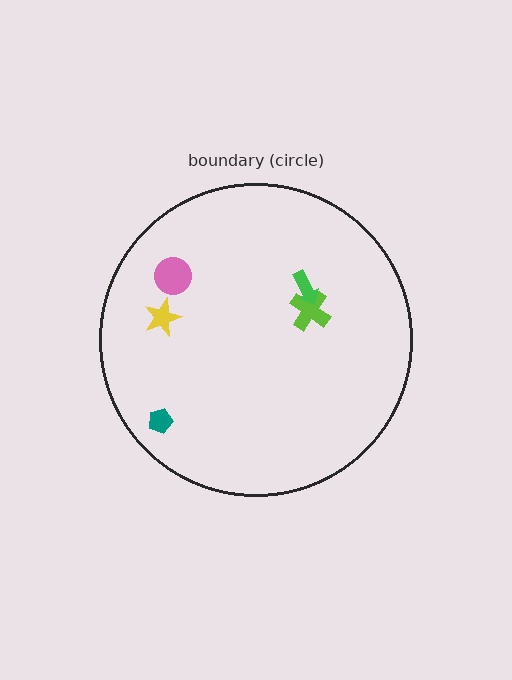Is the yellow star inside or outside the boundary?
Inside.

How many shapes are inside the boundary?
5 inside, 0 outside.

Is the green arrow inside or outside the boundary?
Inside.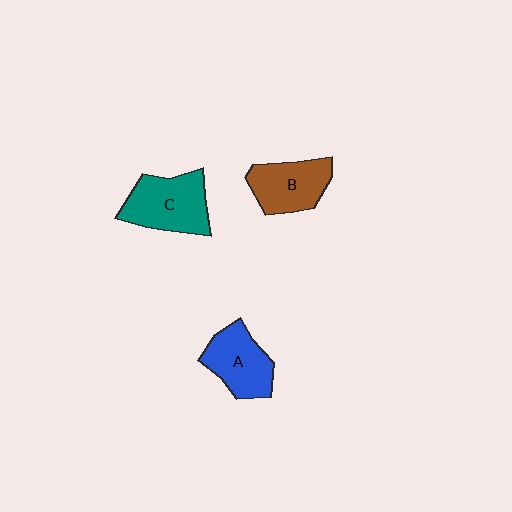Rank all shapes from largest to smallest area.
From largest to smallest: C (teal), A (blue), B (brown).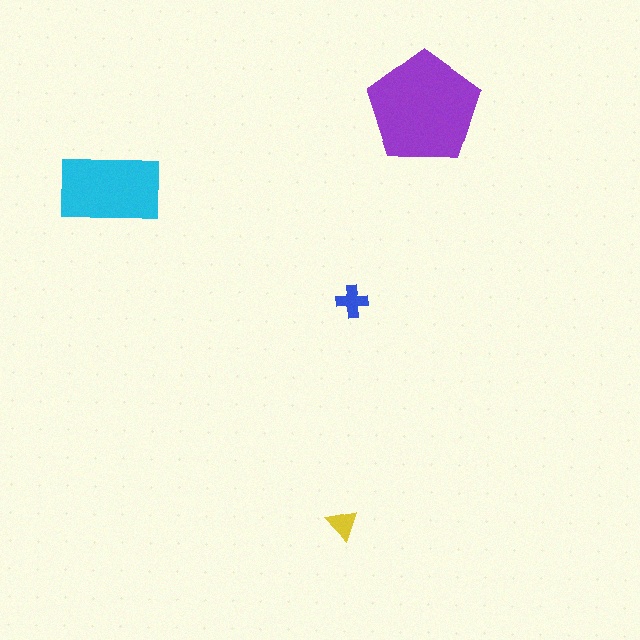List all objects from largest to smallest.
The purple pentagon, the cyan rectangle, the blue cross, the yellow triangle.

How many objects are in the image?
There are 4 objects in the image.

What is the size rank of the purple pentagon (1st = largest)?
1st.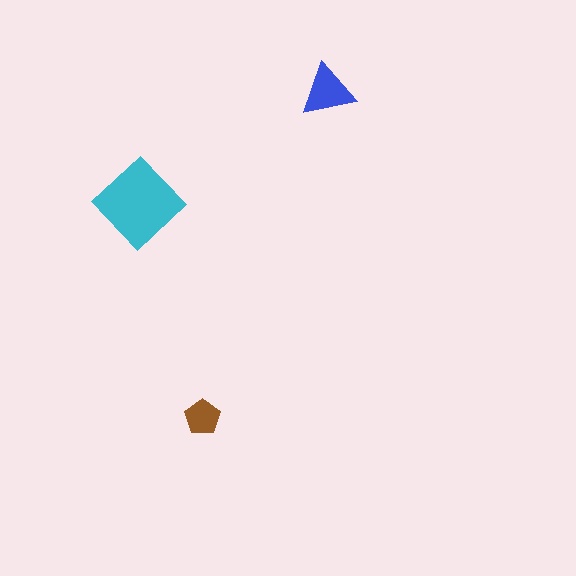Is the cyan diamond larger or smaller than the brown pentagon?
Larger.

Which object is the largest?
The cyan diamond.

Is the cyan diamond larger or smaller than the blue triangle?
Larger.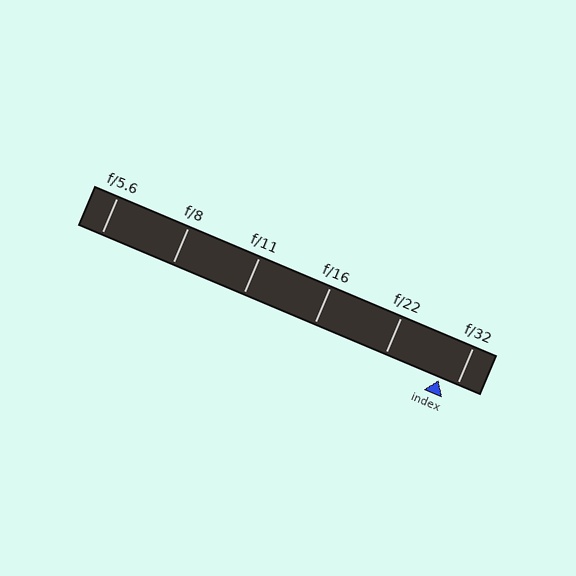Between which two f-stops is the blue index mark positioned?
The index mark is between f/22 and f/32.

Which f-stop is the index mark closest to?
The index mark is closest to f/32.